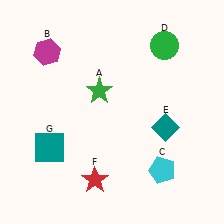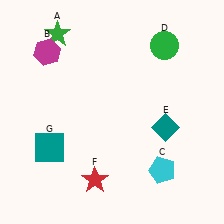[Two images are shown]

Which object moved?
The green star (A) moved up.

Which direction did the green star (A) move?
The green star (A) moved up.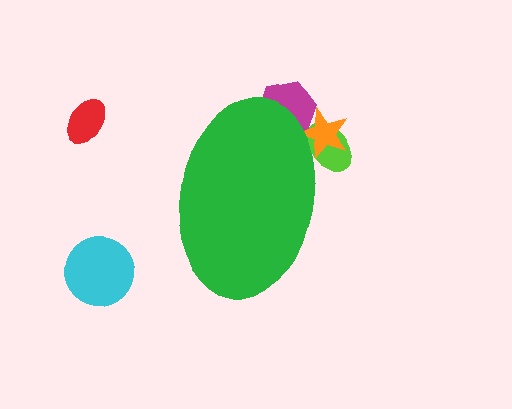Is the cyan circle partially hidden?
No, the cyan circle is fully visible.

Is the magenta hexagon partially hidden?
Yes, the magenta hexagon is partially hidden behind the green ellipse.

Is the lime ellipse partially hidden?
Yes, the lime ellipse is partially hidden behind the green ellipse.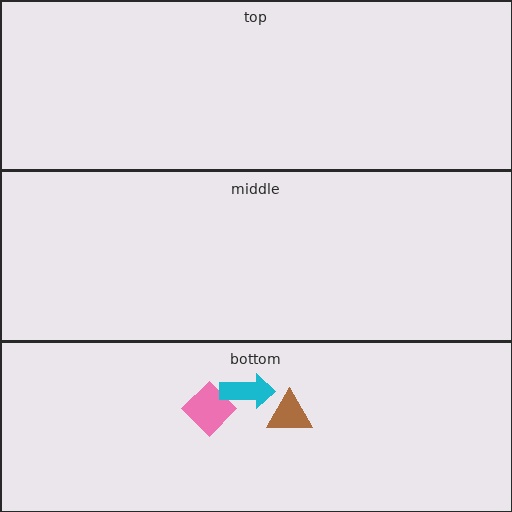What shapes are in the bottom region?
The pink diamond, the cyan arrow, the brown triangle.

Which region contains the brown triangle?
The bottom region.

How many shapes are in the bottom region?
3.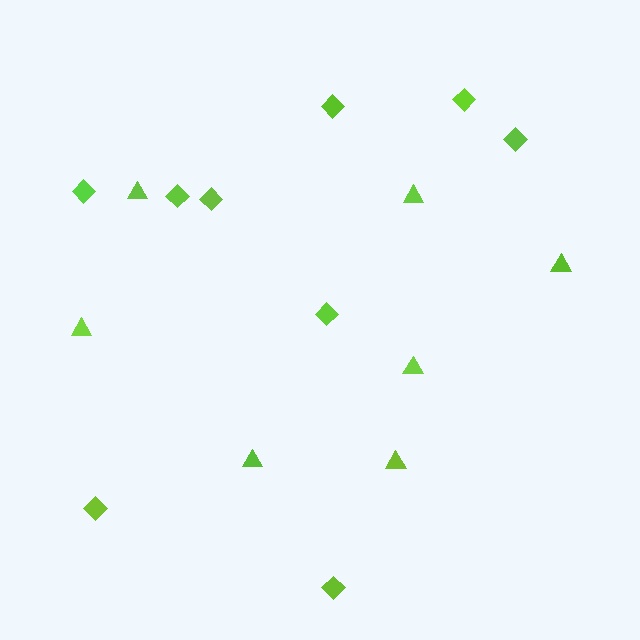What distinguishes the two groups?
There are 2 groups: one group of diamonds (9) and one group of triangles (7).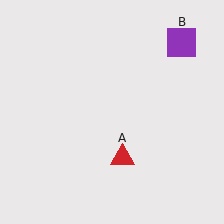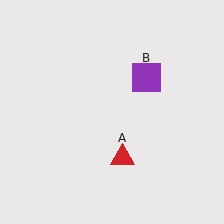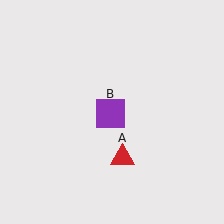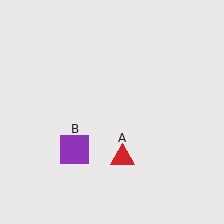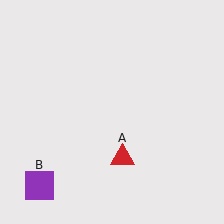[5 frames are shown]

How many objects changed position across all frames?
1 object changed position: purple square (object B).